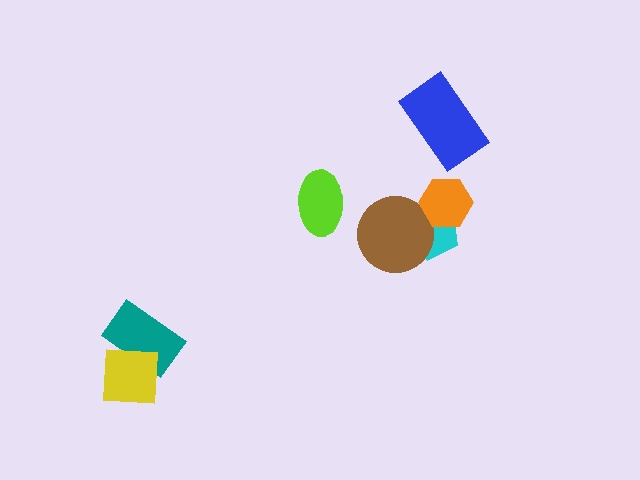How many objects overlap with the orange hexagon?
1 object overlaps with the orange hexagon.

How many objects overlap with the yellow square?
1 object overlaps with the yellow square.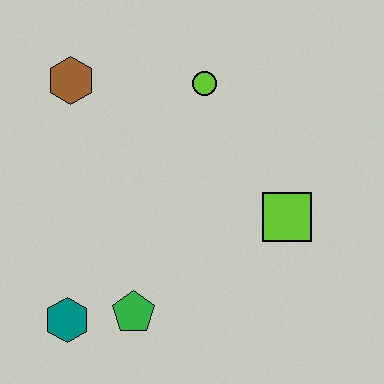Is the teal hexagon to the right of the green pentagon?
No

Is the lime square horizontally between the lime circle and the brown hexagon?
No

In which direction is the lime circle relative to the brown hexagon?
The lime circle is to the right of the brown hexagon.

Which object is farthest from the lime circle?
The teal hexagon is farthest from the lime circle.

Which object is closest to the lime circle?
The brown hexagon is closest to the lime circle.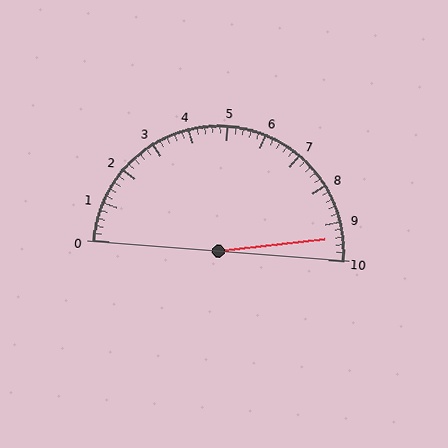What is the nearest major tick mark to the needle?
The nearest major tick mark is 9.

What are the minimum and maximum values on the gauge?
The gauge ranges from 0 to 10.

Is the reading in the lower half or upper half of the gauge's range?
The reading is in the upper half of the range (0 to 10).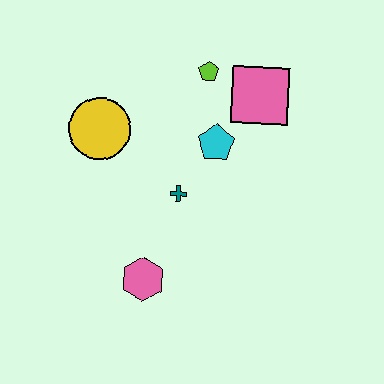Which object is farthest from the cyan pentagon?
The pink hexagon is farthest from the cyan pentagon.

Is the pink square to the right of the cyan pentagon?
Yes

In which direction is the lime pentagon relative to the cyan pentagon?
The lime pentagon is above the cyan pentagon.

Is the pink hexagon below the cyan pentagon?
Yes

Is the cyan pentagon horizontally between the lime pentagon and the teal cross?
No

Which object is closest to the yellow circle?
The teal cross is closest to the yellow circle.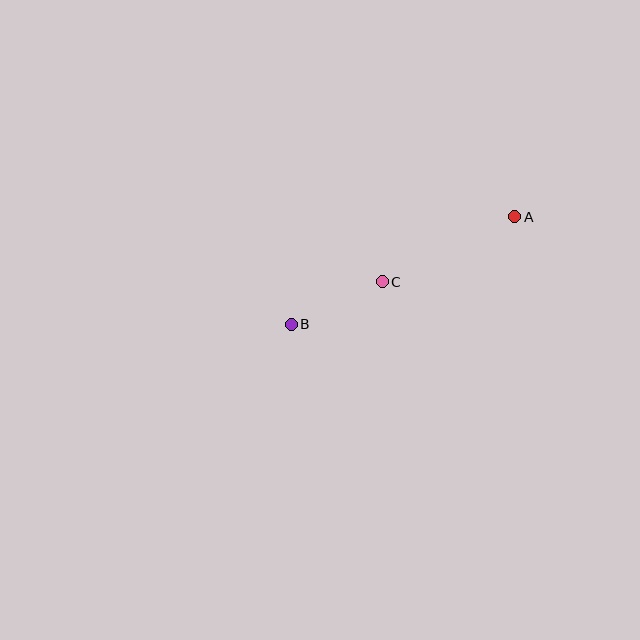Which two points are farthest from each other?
Points A and B are farthest from each other.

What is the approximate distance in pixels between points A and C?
The distance between A and C is approximately 148 pixels.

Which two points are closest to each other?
Points B and C are closest to each other.